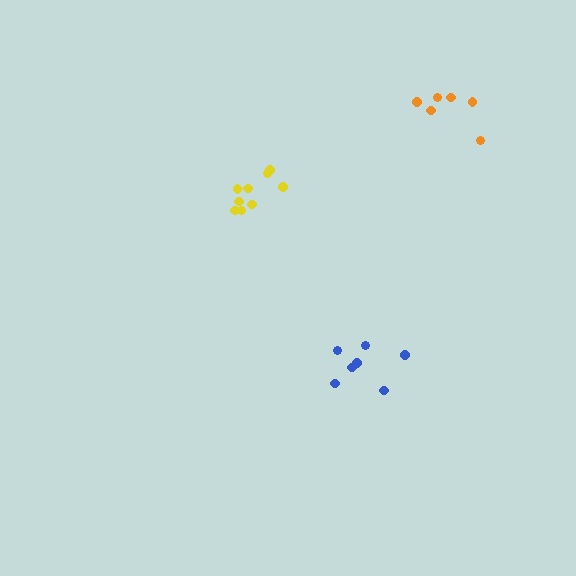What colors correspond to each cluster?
The clusters are colored: blue, orange, yellow.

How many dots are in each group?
Group 1: 7 dots, Group 2: 6 dots, Group 3: 9 dots (22 total).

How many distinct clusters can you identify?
There are 3 distinct clusters.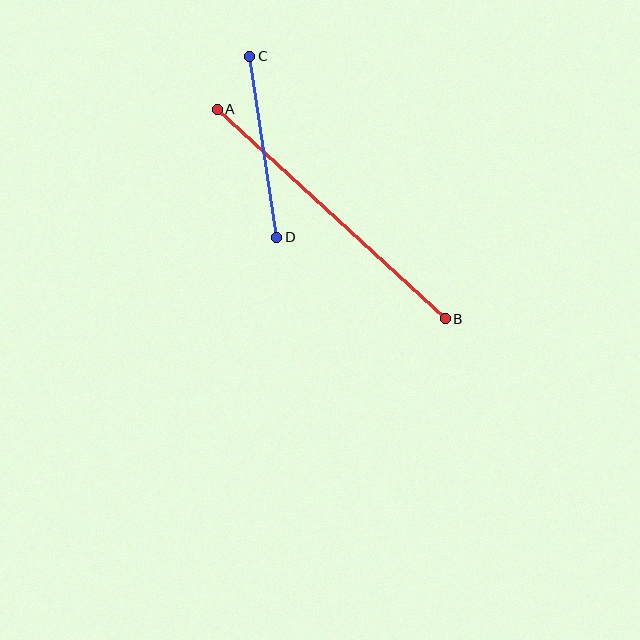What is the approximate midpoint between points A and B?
The midpoint is at approximately (331, 214) pixels.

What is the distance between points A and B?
The distance is approximately 310 pixels.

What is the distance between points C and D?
The distance is approximately 183 pixels.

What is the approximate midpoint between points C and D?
The midpoint is at approximately (263, 147) pixels.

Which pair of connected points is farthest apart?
Points A and B are farthest apart.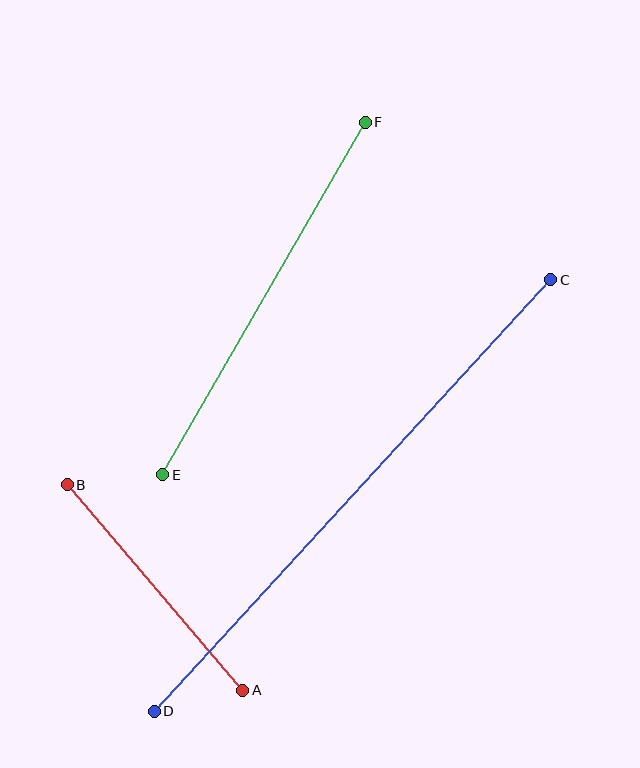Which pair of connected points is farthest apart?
Points C and D are farthest apart.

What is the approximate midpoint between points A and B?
The midpoint is at approximately (155, 588) pixels.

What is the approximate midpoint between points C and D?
The midpoint is at approximately (353, 496) pixels.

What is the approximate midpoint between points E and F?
The midpoint is at approximately (264, 299) pixels.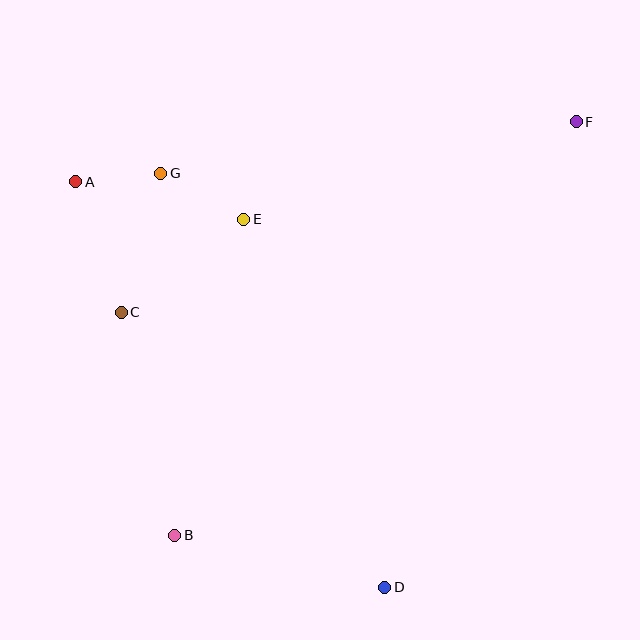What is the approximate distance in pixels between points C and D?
The distance between C and D is approximately 381 pixels.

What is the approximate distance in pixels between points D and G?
The distance between D and G is approximately 470 pixels.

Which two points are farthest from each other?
Points B and F are farthest from each other.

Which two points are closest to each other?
Points A and G are closest to each other.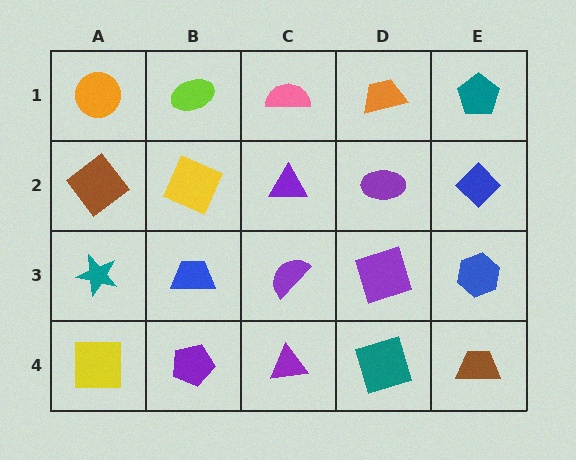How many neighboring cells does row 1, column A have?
2.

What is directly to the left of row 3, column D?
A purple semicircle.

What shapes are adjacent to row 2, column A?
An orange circle (row 1, column A), a teal star (row 3, column A), a yellow square (row 2, column B).